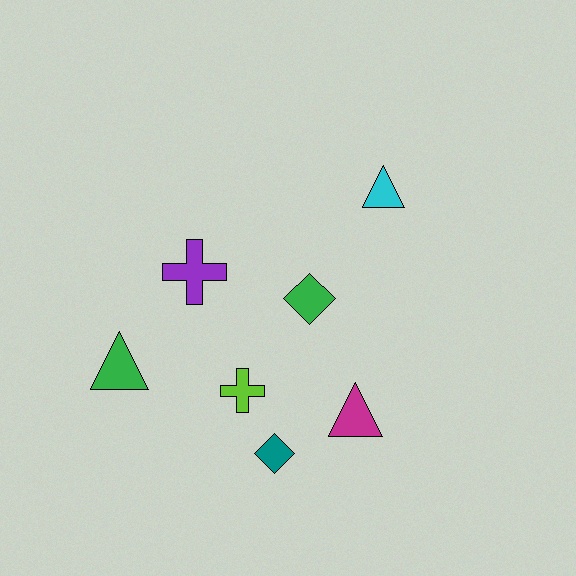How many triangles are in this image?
There are 3 triangles.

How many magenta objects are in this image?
There is 1 magenta object.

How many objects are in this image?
There are 7 objects.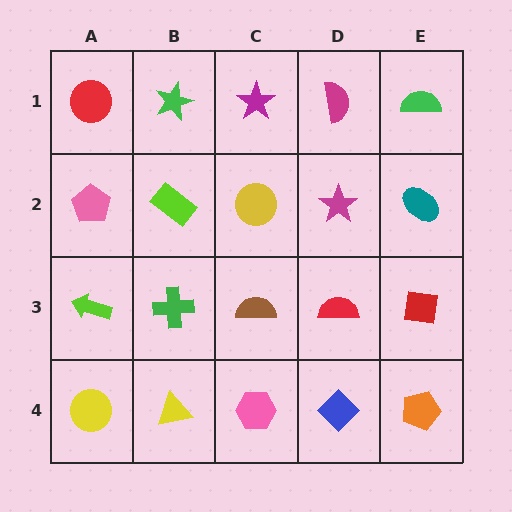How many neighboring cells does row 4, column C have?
3.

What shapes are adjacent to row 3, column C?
A yellow circle (row 2, column C), a pink hexagon (row 4, column C), a green cross (row 3, column B), a red semicircle (row 3, column D).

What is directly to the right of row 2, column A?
A lime rectangle.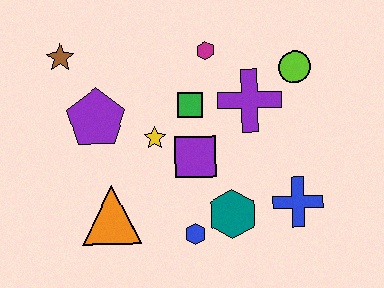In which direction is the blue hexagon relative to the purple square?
The blue hexagon is below the purple square.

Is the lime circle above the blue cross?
Yes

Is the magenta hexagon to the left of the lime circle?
Yes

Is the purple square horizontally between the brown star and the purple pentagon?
No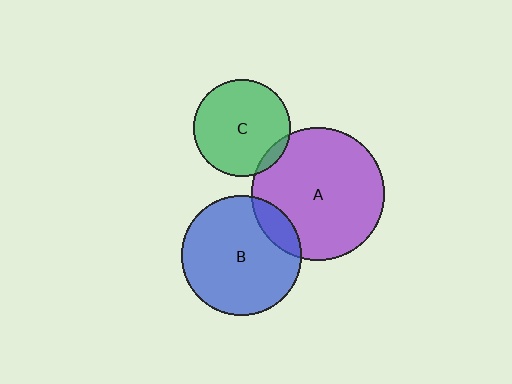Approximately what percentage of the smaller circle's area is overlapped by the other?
Approximately 5%.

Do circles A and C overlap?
Yes.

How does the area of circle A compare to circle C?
Approximately 1.9 times.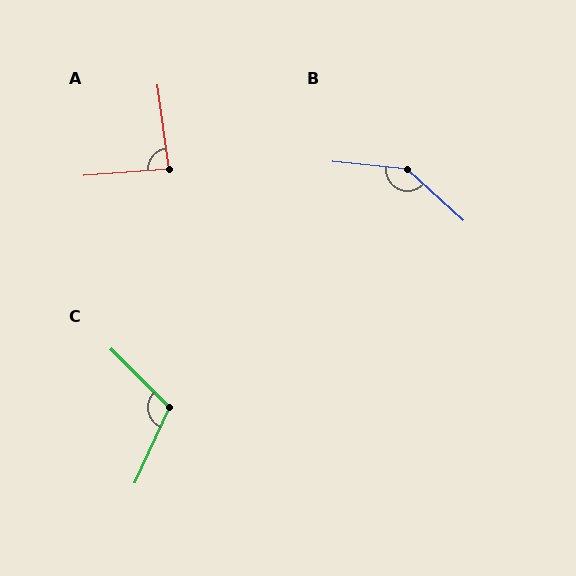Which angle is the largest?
B, at approximately 143 degrees.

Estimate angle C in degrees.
Approximately 111 degrees.